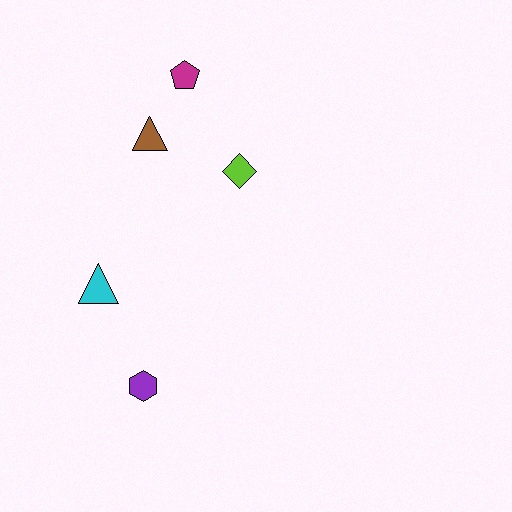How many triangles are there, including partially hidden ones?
There are 2 triangles.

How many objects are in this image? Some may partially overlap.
There are 5 objects.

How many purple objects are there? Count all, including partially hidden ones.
There is 1 purple object.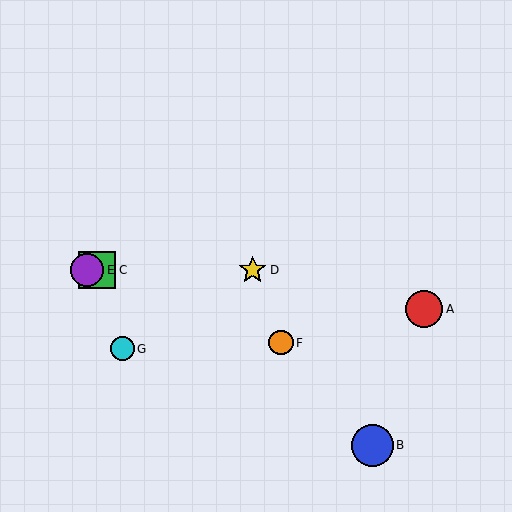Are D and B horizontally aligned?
No, D is at y≈270 and B is at y≈445.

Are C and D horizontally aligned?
Yes, both are at y≈270.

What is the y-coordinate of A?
Object A is at y≈309.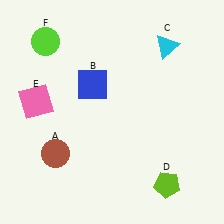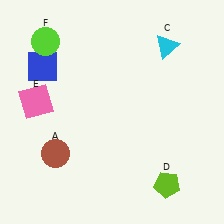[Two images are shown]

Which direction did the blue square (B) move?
The blue square (B) moved left.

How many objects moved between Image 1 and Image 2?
1 object moved between the two images.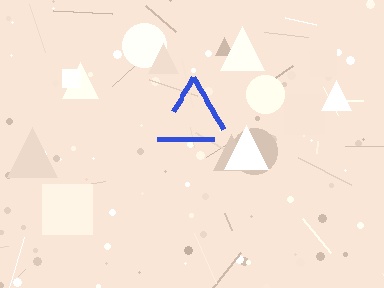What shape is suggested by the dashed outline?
The dashed outline suggests a triangle.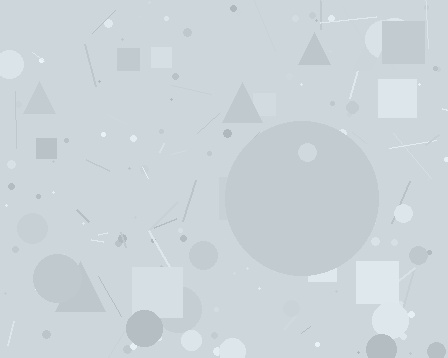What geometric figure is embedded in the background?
A circle is embedded in the background.